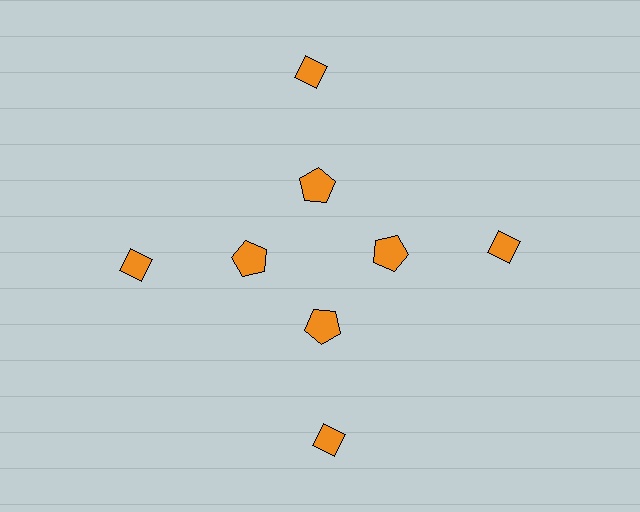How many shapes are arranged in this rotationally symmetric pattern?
There are 8 shapes, arranged in 4 groups of 2.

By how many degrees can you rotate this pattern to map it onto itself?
The pattern maps onto itself every 90 degrees of rotation.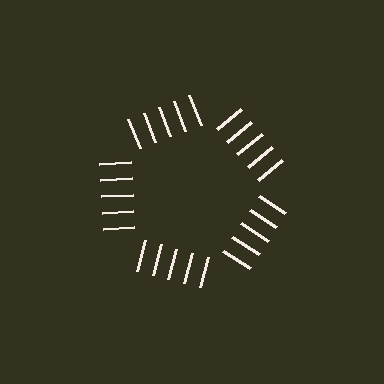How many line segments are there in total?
25 — 5 along each of the 5 edges.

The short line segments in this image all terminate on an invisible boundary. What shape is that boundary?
An illusory pentagon — the line segments terminate on its edges but no continuous stroke is drawn.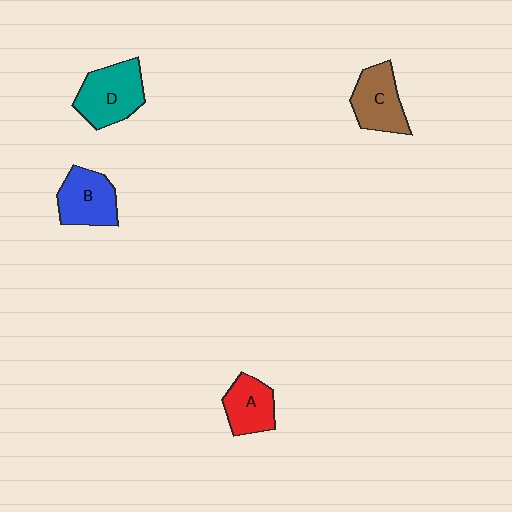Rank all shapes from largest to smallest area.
From largest to smallest: D (teal), B (blue), C (brown), A (red).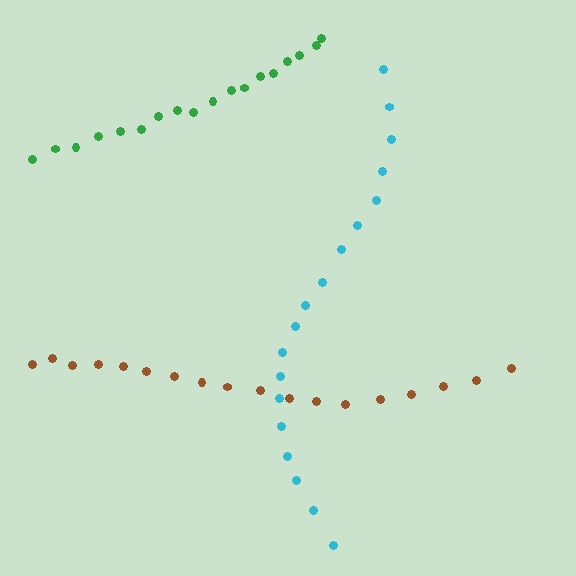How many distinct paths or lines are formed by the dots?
There are 3 distinct paths.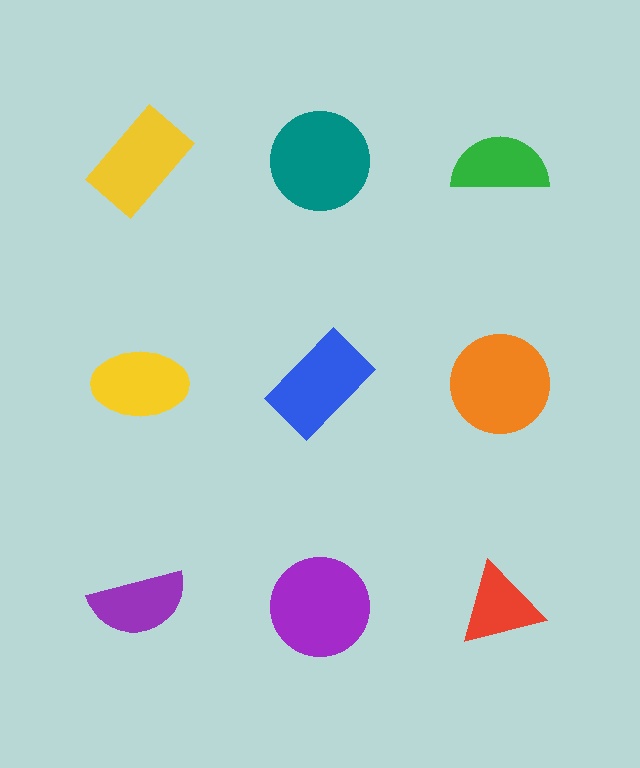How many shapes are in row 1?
3 shapes.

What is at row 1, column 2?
A teal circle.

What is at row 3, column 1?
A purple semicircle.